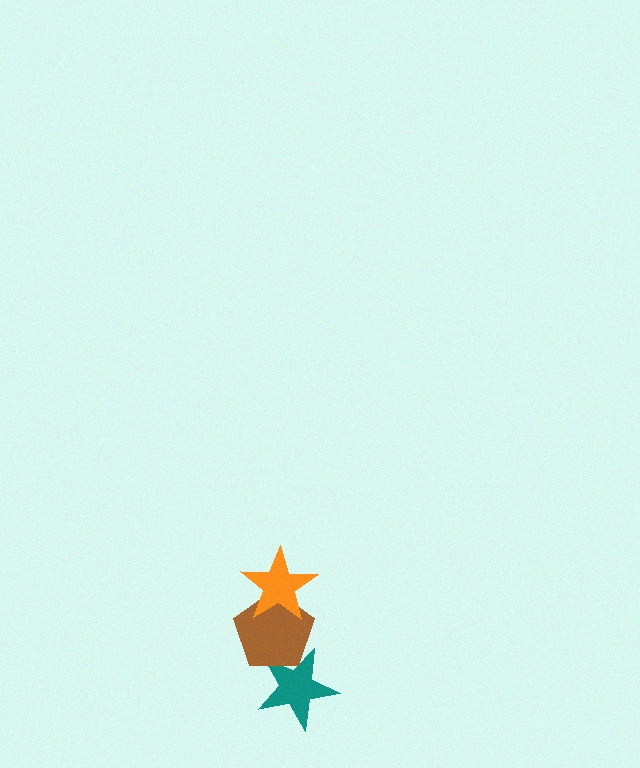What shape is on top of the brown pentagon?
The orange star is on top of the brown pentagon.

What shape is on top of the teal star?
The brown pentagon is on top of the teal star.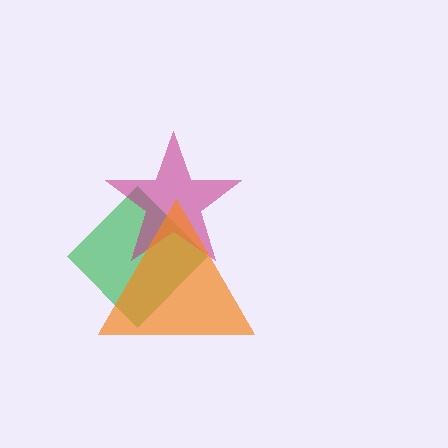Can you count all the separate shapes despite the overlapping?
Yes, there are 3 separate shapes.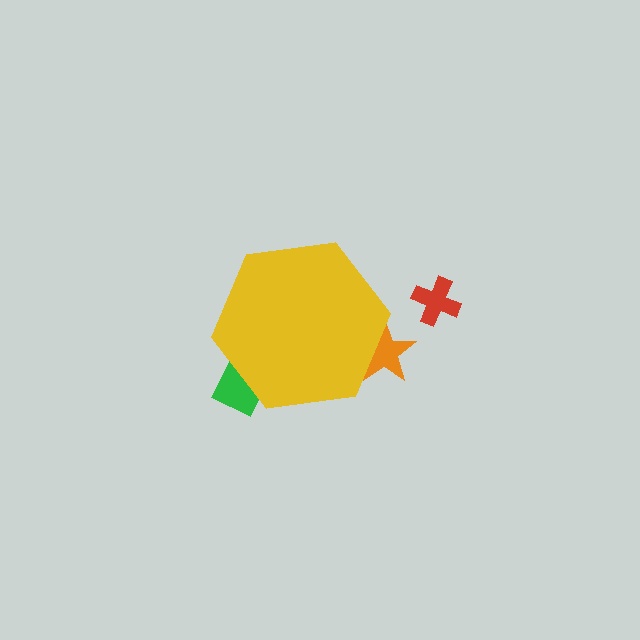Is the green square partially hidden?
Yes, the green square is partially hidden behind the yellow hexagon.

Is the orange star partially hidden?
Yes, the orange star is partially hidden behind the yellow hexagon.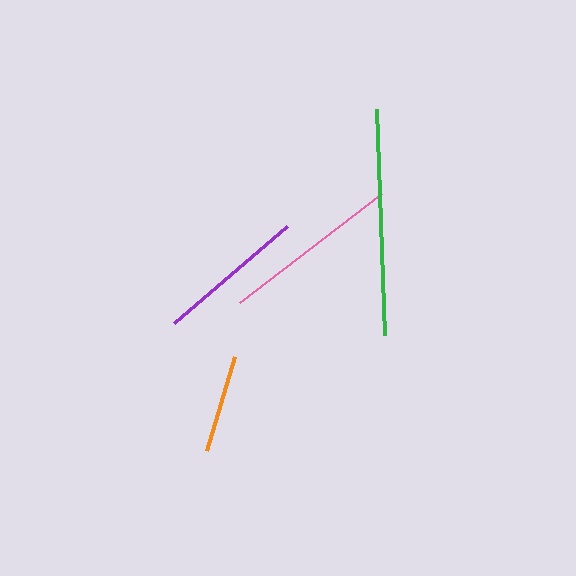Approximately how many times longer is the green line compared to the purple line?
The green line is approximately 1.5 times the length of the purple line.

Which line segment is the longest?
The green line is the longest at approximately 226 pixels.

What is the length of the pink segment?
The pink segment is approximately 179 pixels long.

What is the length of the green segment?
The green segment is approximately 226 pixels long.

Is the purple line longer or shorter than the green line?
The green line is longer than the purple line.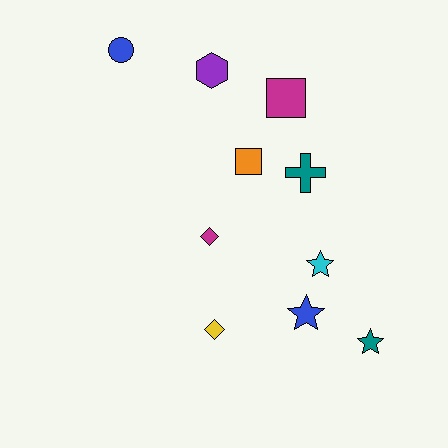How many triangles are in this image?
There are no triangles.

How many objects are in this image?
There are 10 objects.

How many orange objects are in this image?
There is 1 orange object.